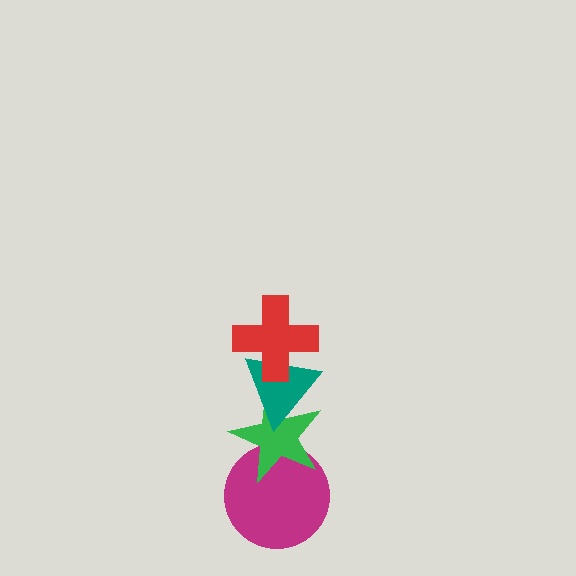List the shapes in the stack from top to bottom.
From top to bottom: the red cross, the teal triangle, the green star, the magenta circle.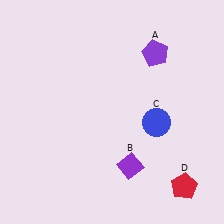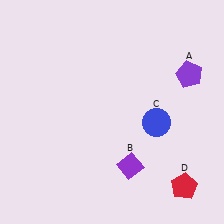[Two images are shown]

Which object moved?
The purple pentagon (A) moved right.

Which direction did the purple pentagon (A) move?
The purple pentagon (A) moved right.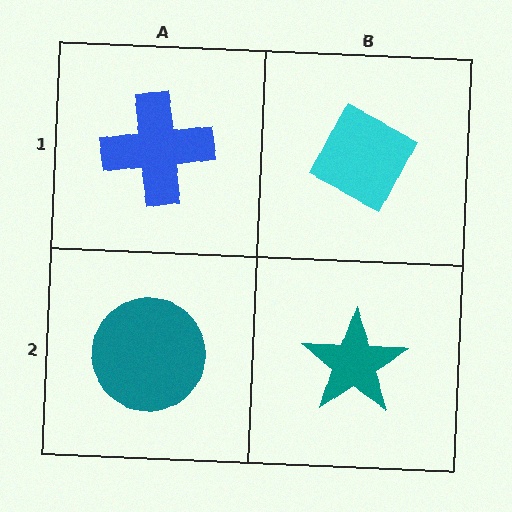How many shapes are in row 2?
2 shapes.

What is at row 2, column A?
A teal circle.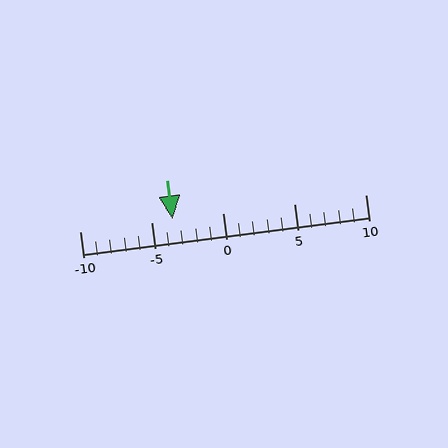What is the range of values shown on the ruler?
The ruler shows values from -10 to 10.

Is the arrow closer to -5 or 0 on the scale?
The arrow is closer to -5.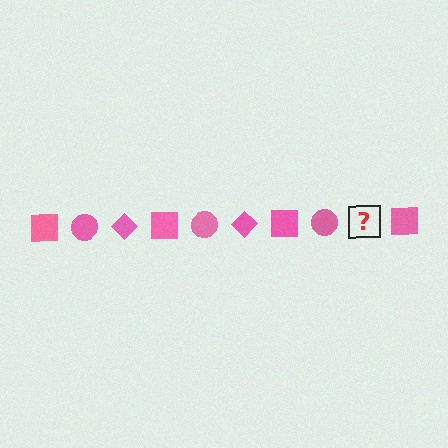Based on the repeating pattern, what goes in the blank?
The blank should be a pink diamond.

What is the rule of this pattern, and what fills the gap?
The rule is that the pattern cycles through square, circle, diamond shapes in pink. The gap should be filled with a pink diamond.